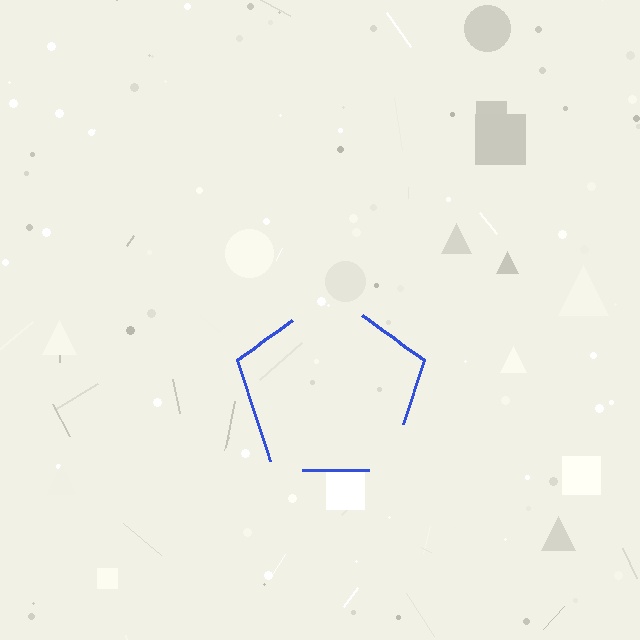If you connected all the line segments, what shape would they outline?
They would outline a pentagon.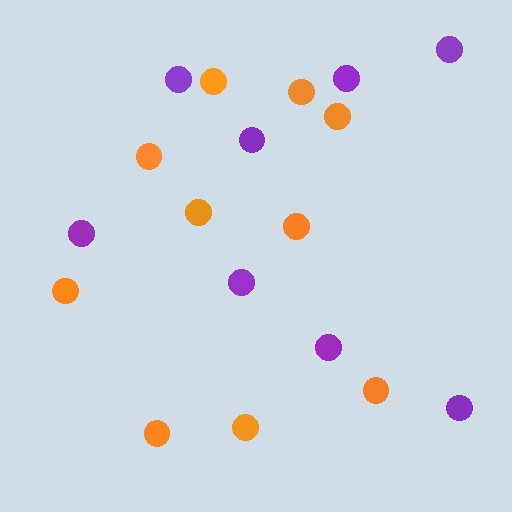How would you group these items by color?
There are 2 groups: one group of purple circles (8) and one group of orange circles (10).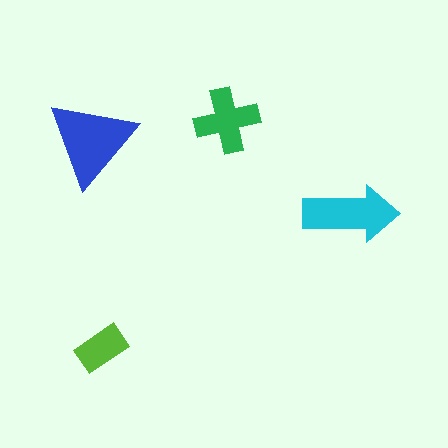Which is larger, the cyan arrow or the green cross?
The cyan arrow.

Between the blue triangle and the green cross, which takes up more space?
The blue triangle.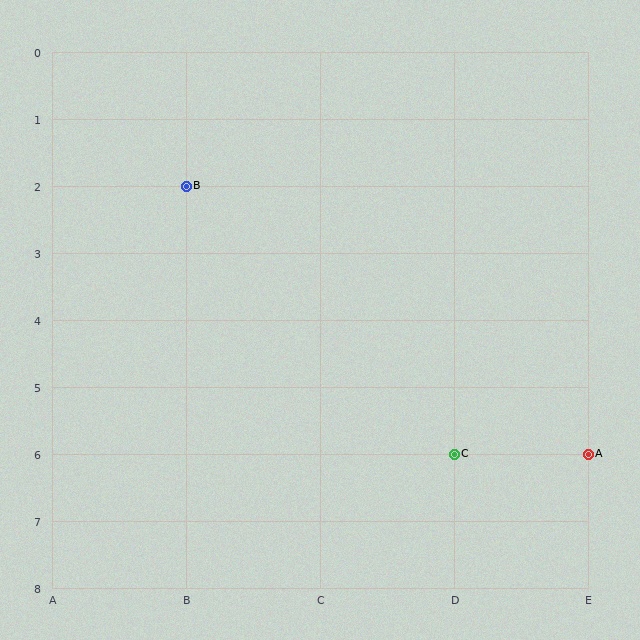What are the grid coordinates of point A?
Point A is at grid coordinates (E, 6).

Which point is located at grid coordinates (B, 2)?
Point B is at (B, 2).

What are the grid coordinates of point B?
Point B is at grid coordinates (B, 2).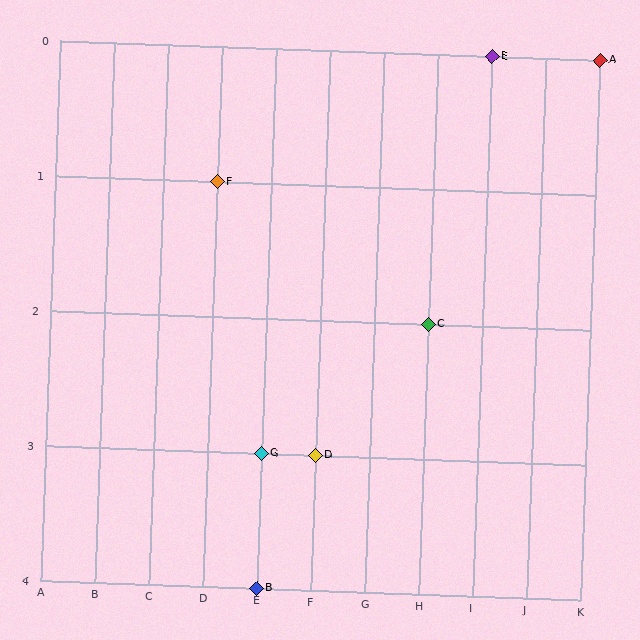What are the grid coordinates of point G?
Point G is at grid coordinates (E, 3).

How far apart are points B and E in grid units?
Points B and E are 4 columns and 4 rows apart (about 5.7 grid units diagonally).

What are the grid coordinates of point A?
Point A is at grid coordinates (K, 0).